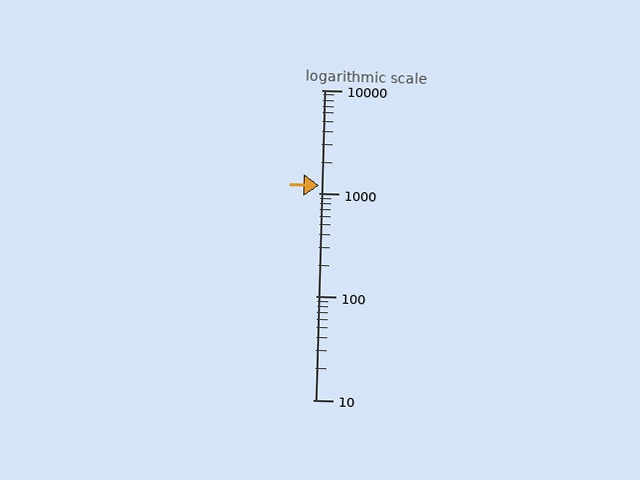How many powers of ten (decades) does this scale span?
The scale spans 3 decades, from 10 to 10000.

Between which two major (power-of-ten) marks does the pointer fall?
The pointer is between 1000 and 10000.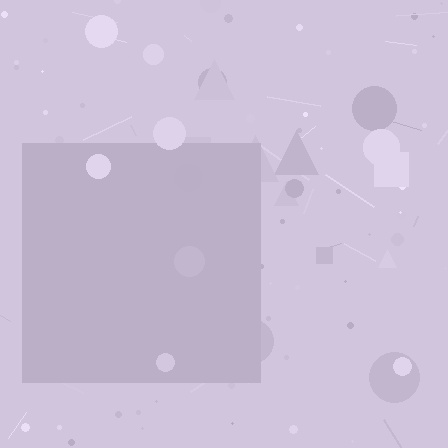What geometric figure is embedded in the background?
A square is embedded in the background.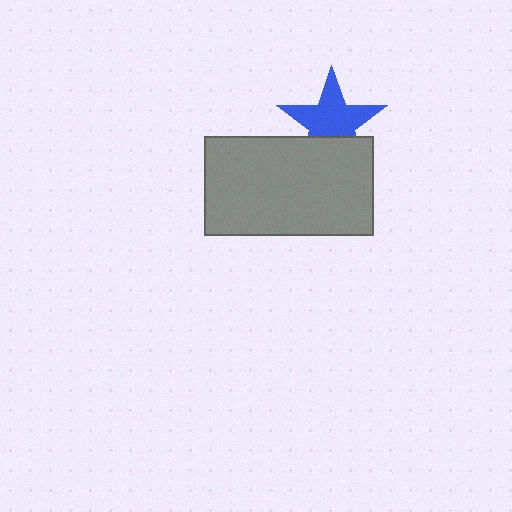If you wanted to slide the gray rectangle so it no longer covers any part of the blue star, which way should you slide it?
Slide it down — that is the most direct way to separate the two shapes.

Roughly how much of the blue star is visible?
Most of it is visible (roughly 69%).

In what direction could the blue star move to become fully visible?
The blue star could move up. That would shift it out from behind the gray rectangle entirely.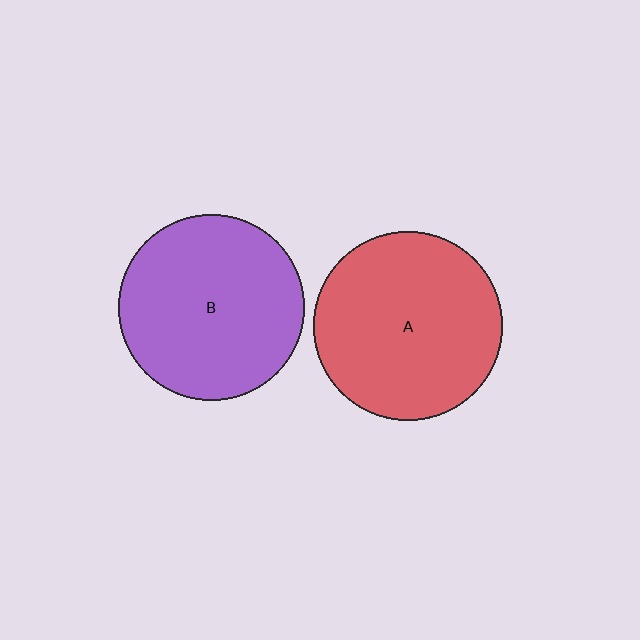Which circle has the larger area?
Circle A (red).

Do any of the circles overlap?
No, none of the circles overlap.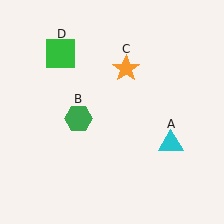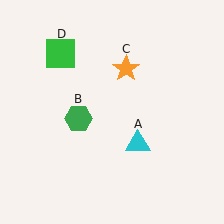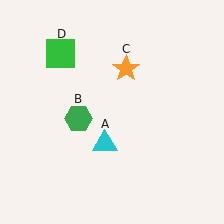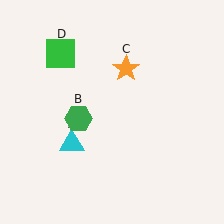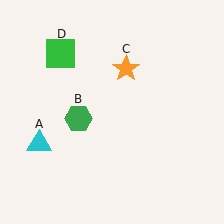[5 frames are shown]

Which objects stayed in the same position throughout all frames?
Green hexagon (object B) and orange star (object C) and green square (object D) remained stationary.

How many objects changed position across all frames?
1 object changed position: cyan triangle (object A).